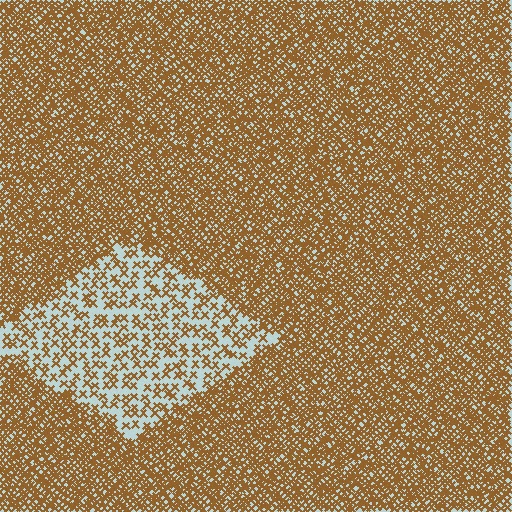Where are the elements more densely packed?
The elements are more densely packed outside the diamond boundary.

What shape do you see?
I see a diamond.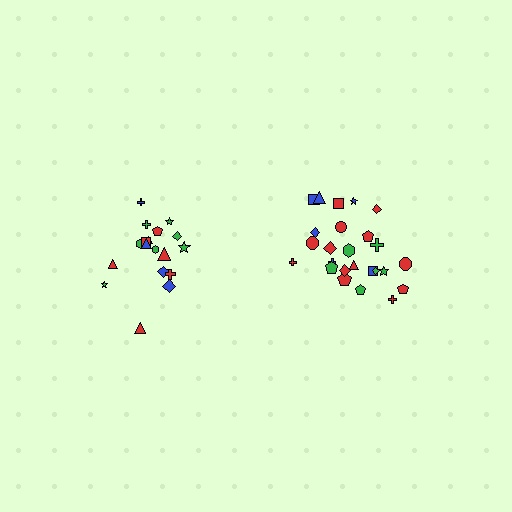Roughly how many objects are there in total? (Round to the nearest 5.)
Roughly 45 objects in total.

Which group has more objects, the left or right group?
The right group.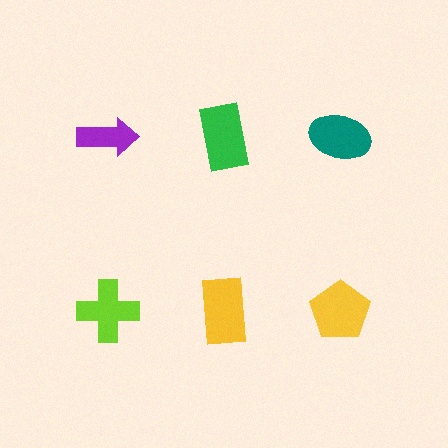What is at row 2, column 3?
A yellow pentagon.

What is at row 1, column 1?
A purple arrow.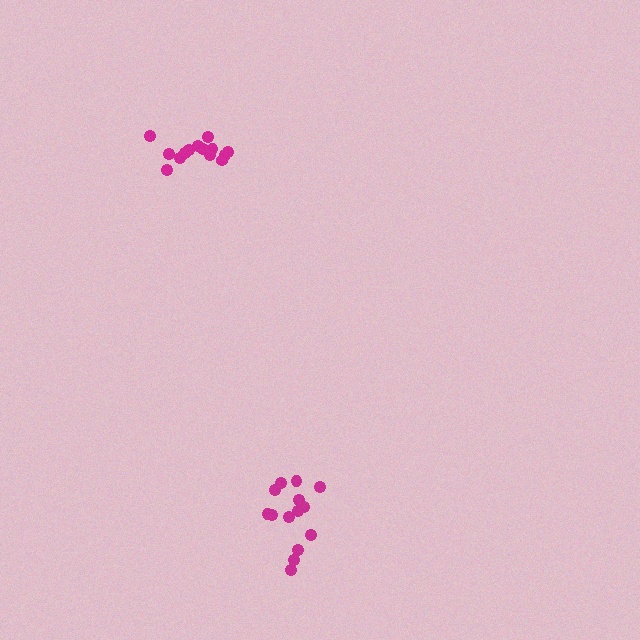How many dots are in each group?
Group 1: 14 dots, Group 2: 14 dots (28 total).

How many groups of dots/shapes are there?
There are 2 groups.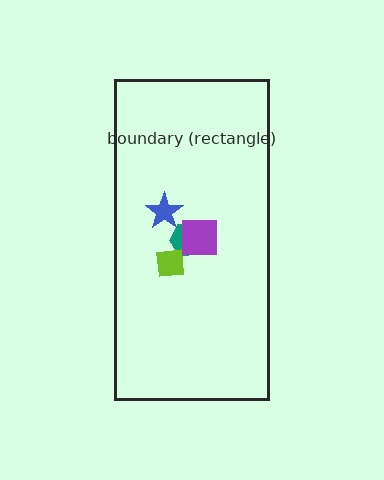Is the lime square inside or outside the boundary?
Inside.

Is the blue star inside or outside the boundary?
Inside.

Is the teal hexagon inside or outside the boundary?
Inside.